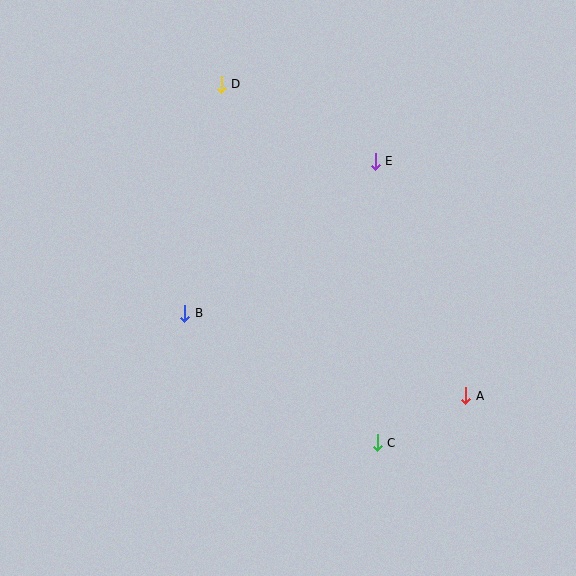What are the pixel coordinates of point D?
Point D is at (221, 84).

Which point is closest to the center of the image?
Point B at (185, 313) is closest to the center.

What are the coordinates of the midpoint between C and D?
The midpoint between C and D is at (299, 264).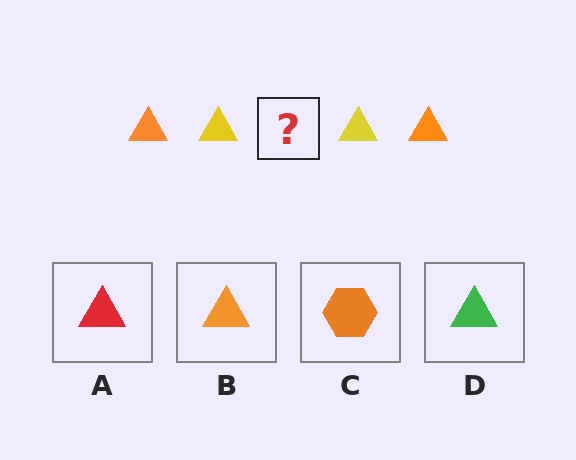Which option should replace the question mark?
Option B.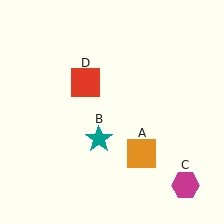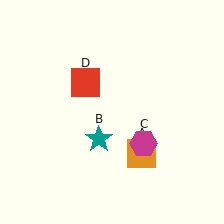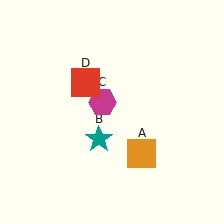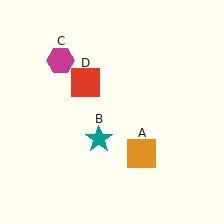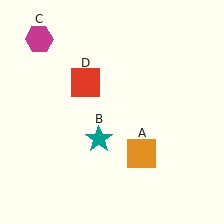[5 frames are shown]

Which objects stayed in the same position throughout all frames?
Orange square (object A) and teal star (object B) and red square (object D) remained stationary.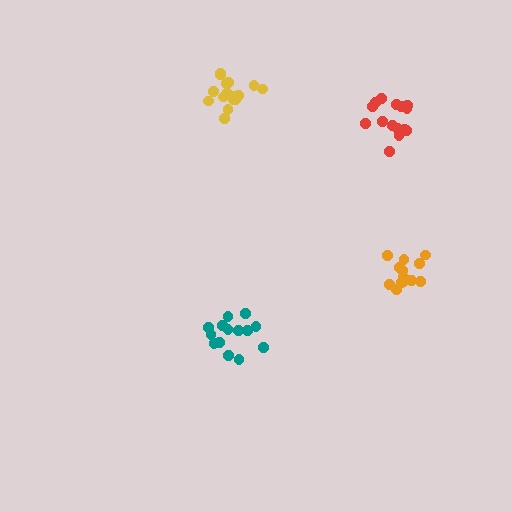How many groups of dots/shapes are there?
There are 4 groups.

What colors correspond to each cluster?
The clusters are colored: yellow, red, orange, teal.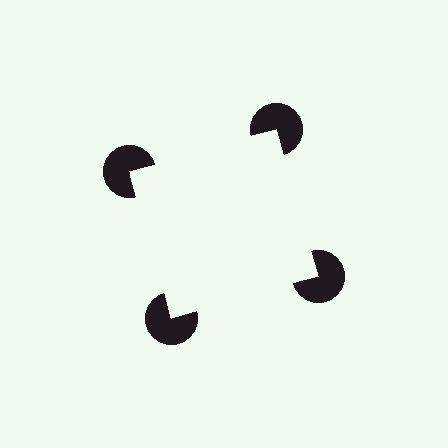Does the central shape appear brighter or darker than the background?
It typically appears slightly brighter than the background, even though no actual brightness change is drawn.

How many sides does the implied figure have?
4 sides.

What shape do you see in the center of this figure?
An illusory square — its edges are inferred from the aligned wedge cuts in the pac-man discs, not physically drawn.